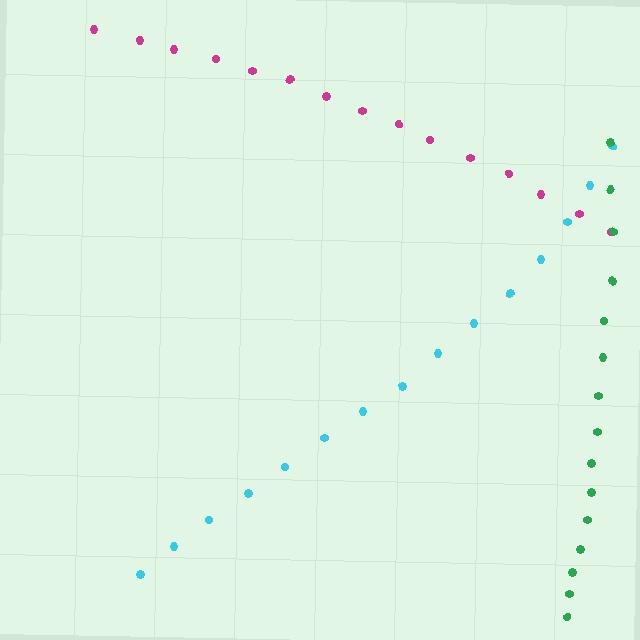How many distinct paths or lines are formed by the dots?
There are 3 distinct paths.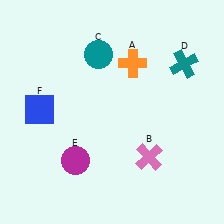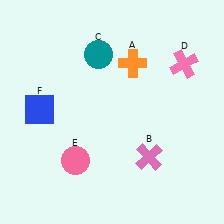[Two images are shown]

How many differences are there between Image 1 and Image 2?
There are 2 differences between the two images.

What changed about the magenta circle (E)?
In Image 1, E is magenta. In Image 2, it changed to pink.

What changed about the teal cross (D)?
In Image 1, D is teal. In Image 2, it changed to pink.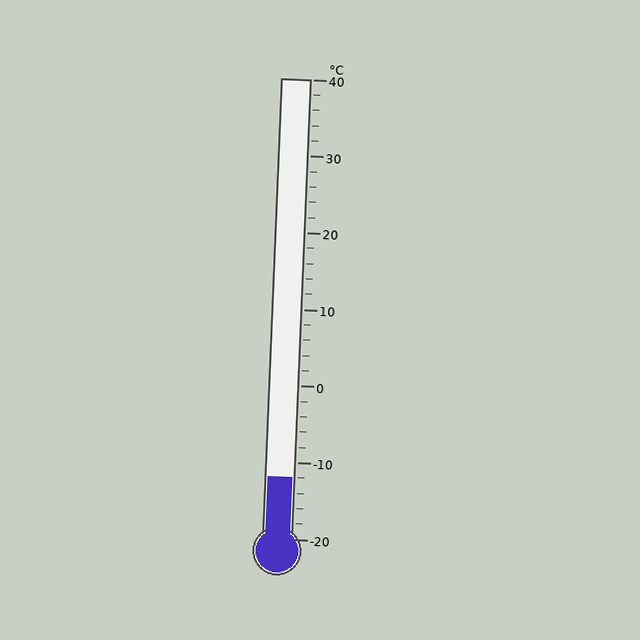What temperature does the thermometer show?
The thermometer shows approximately -12°C.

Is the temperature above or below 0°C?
The temperature is below 0°C.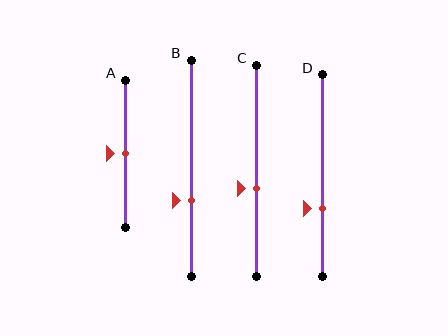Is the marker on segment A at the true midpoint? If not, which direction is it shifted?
Yes, the marker on segment A is at the true midpoint.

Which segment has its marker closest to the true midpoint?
Segment A has its marker closest to the true midpoint.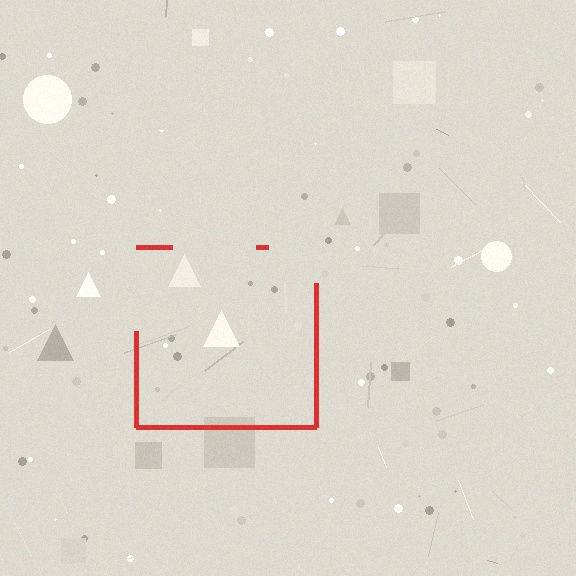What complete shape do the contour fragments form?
The contour fragments form a square.